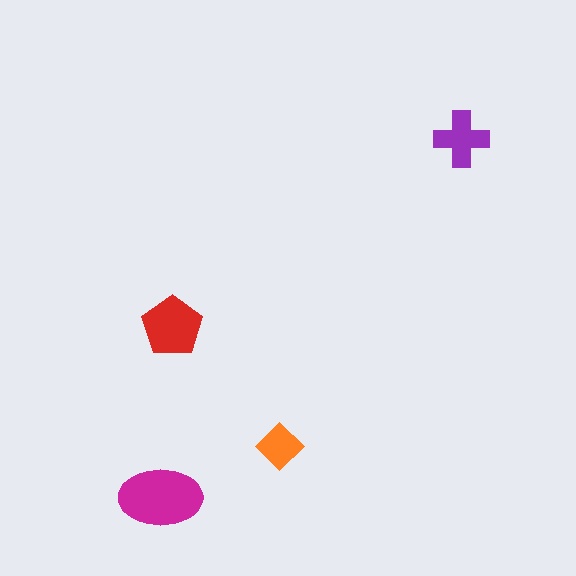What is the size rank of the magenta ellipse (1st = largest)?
1st.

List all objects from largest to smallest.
The magenta ellipse, the red pentagon, the purple cross, the orange diamond.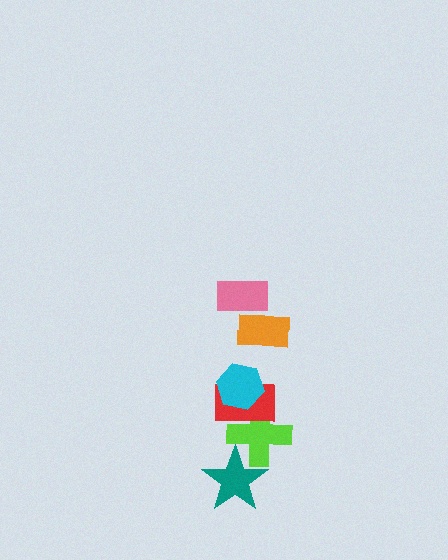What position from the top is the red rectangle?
The red rectangle is 4th from the top.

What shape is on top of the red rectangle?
The cyan hexagon is on top of the red rectangle.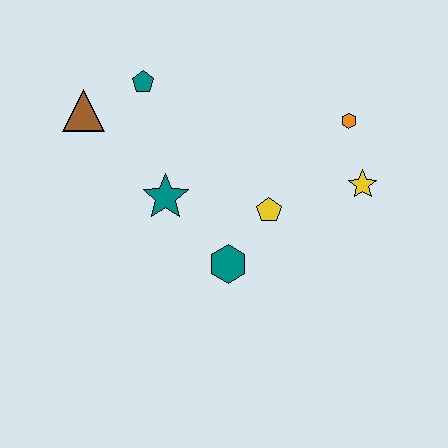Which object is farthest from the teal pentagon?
The yellow star is farthest from the teal pentagon.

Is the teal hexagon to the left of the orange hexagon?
Yes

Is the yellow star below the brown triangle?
Yes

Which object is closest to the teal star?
The teal hexagon is closest to the teal star.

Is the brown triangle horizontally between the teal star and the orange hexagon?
No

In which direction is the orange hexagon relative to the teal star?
The orange hexagon is to the right of the teal star.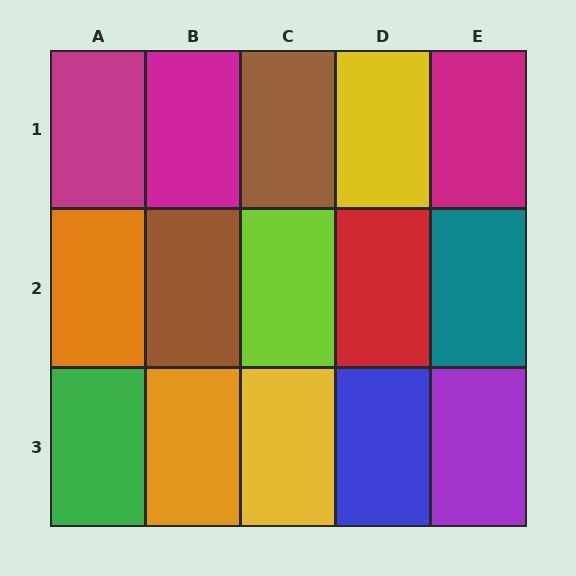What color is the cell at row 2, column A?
Orange.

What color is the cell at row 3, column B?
Orange.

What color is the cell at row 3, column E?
Purple.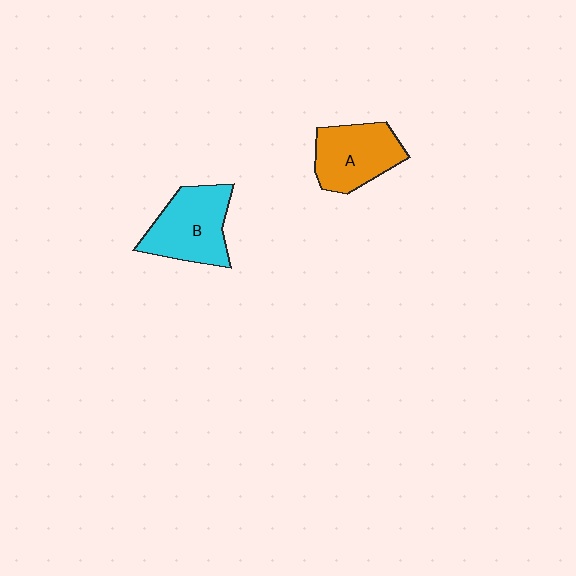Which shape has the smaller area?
Shape A (orange).